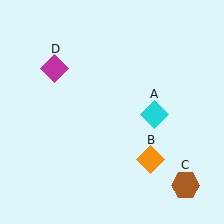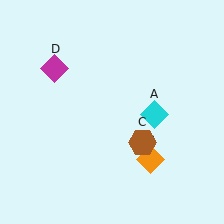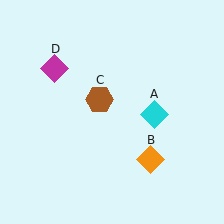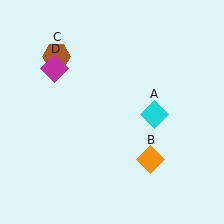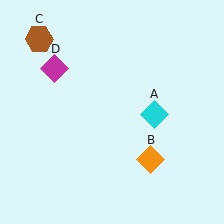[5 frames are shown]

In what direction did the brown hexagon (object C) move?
The brown hexagon (object C) moved up and to the left.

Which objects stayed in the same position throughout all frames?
Cyan diamond (object A) and orange diamond (object B) and magenta diamond (object D) remained stationary.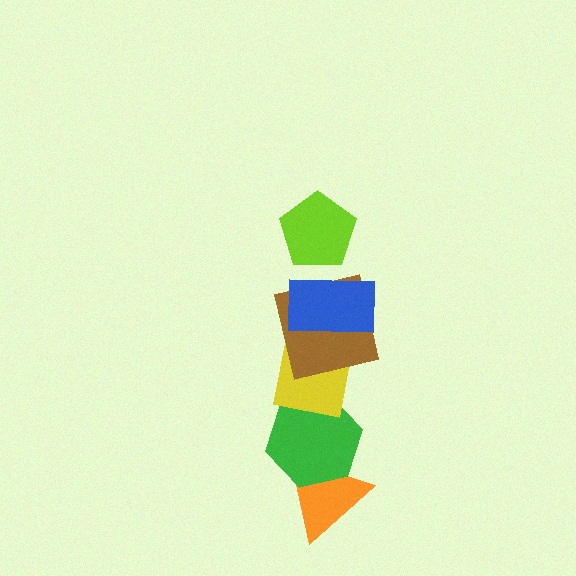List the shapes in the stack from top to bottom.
From top to bottom: the lime pentagon, the blue rectangle, the brown square, the yellow square, the green hexagon, the orange triangle.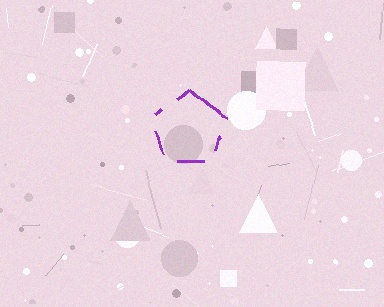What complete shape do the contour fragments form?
The contour fragments form a pentagon.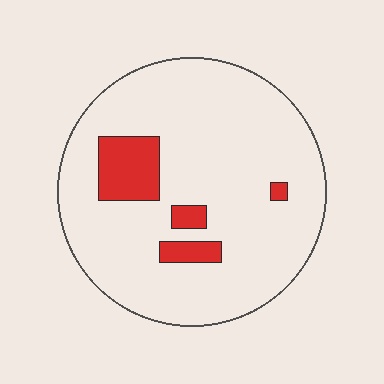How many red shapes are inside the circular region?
4.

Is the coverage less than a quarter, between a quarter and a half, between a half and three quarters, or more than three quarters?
Less than a quarter.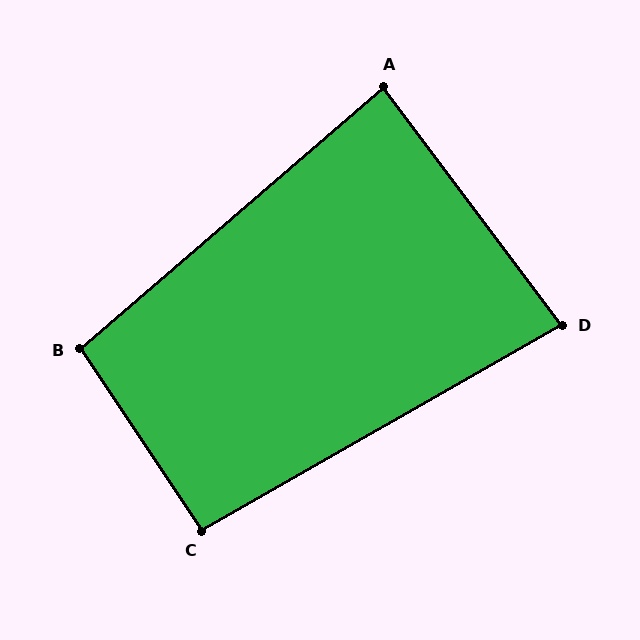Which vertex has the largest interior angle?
B, at approximately 97 degrees.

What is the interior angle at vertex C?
Approximately 94 degrees (approximately right).